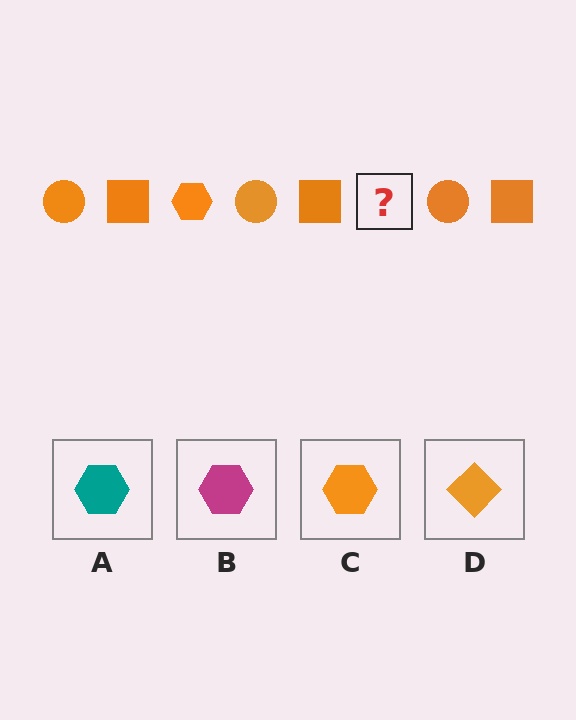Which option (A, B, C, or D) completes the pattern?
C.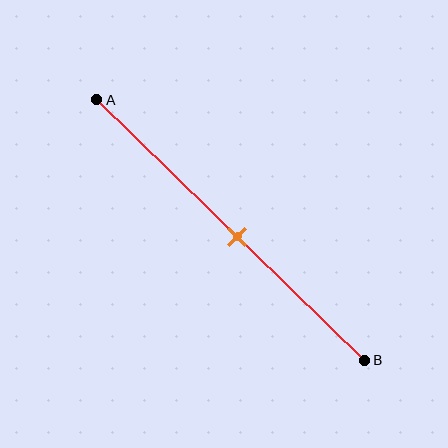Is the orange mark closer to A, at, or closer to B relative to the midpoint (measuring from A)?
The orange mark is approximately at the midpoint of segment AB.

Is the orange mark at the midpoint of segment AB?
Yes, the mark is approximately at the midpoint.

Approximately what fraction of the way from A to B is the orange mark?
The orange mark is approximately 55% of the way from A to B.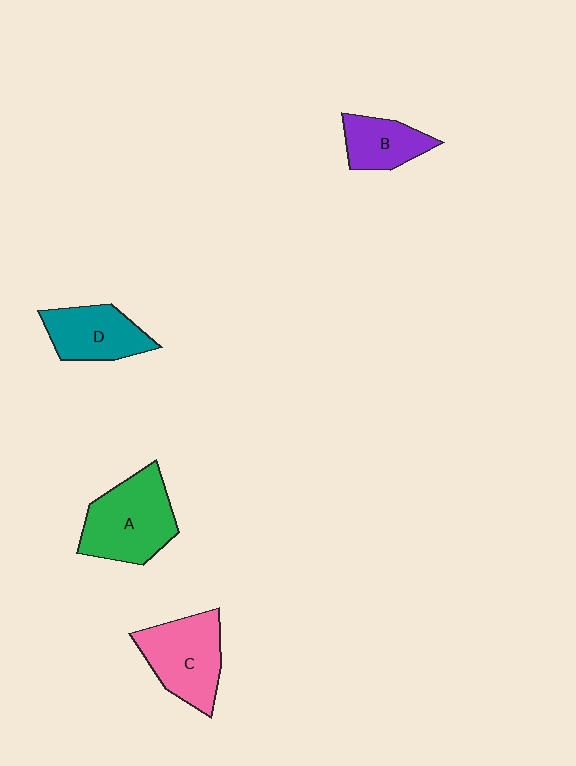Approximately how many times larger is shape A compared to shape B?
Approximately 1.8 times.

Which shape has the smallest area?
Shape B (purple).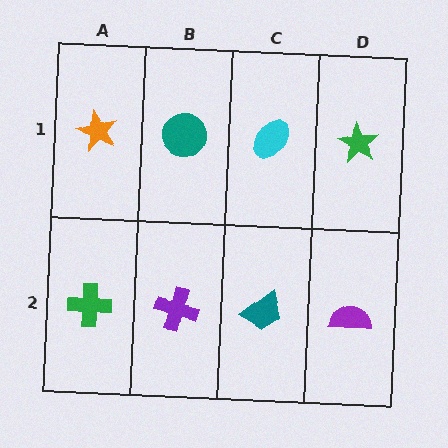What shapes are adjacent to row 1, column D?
A purple semicircle (row 2, column D), a cyan ellipse (row 1, column C).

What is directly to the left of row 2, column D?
A teal trapezoid.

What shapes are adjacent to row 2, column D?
A green star (row 1, column D), a teal trapezoid (row 2, column C).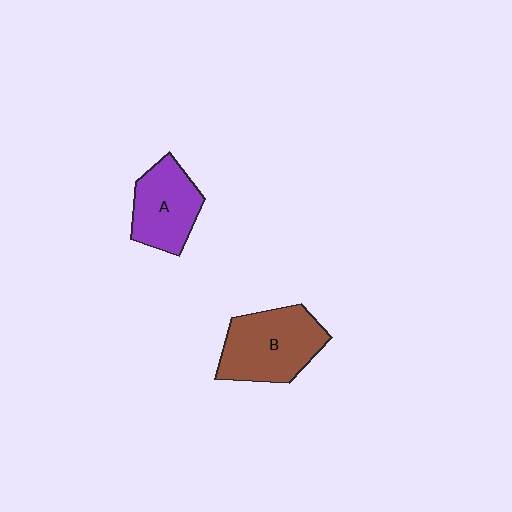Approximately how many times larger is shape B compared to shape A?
Approximately 1.3 times.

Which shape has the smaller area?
Shape A (purple).